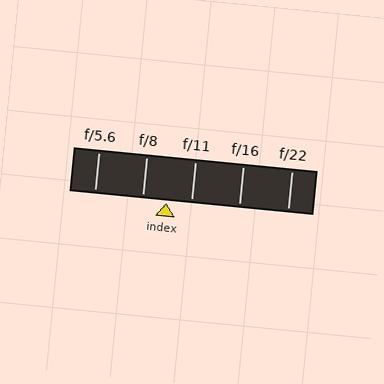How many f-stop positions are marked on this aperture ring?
There are 5 f-stop positions marked.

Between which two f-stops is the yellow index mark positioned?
The index mark is between f/8 and f/11.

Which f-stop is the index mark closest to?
The index mark is closest to f/11.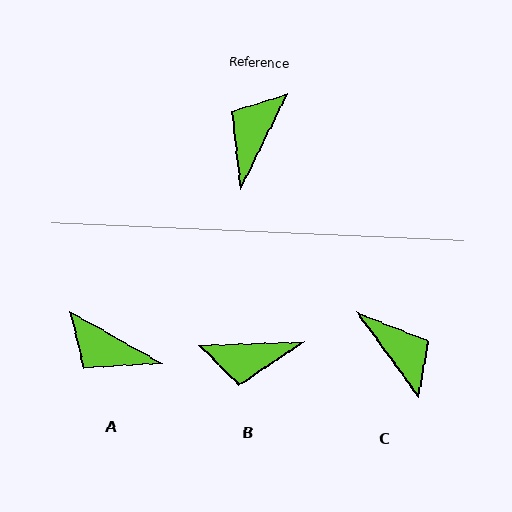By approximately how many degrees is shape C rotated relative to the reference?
Approximately 118 degrees clockwise.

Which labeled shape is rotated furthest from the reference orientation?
C, about 118 degrees away.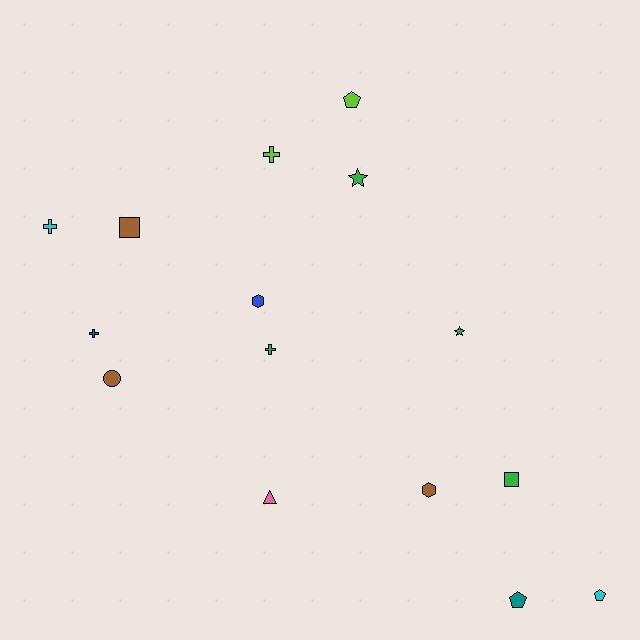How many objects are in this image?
There are 15 objects.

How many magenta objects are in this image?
There are no magenta objects.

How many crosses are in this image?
There are 4 crosses.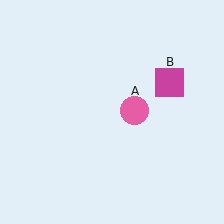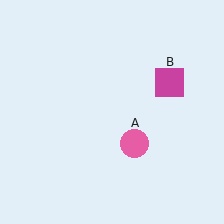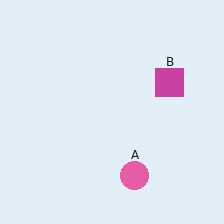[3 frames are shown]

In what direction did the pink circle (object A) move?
The pink circle (object A) moved down.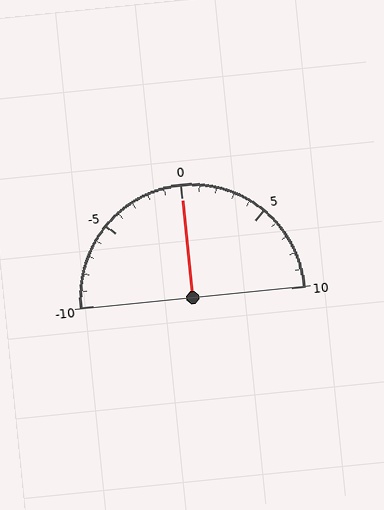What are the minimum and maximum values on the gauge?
The gauge ranges from -10 to 10.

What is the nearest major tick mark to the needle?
The nearest major tick mark is 0.